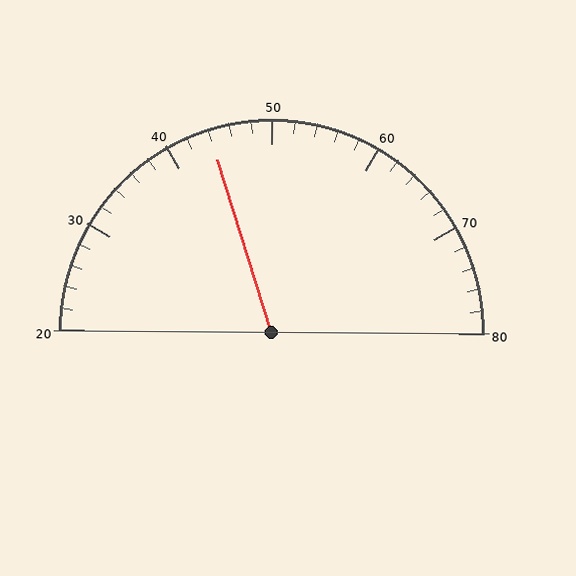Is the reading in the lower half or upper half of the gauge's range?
The reading is in the lower half of the range (20 to 80).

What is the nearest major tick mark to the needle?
The nearest major tick mark is 40.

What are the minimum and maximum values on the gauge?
The gauge ranges from 20 to 80.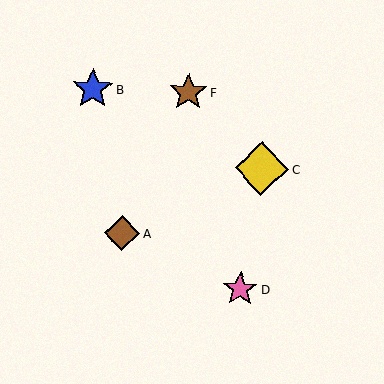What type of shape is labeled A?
Shape A is a brown diamond.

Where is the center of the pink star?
The center of the pink star is at (240, 289).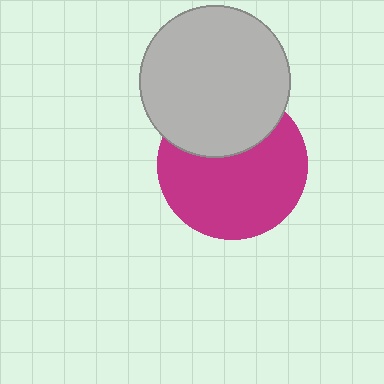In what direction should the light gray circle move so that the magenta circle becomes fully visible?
The light gray circle should move up. That is the shortest direction to clear the overlap and leave the magenta circle fully visible.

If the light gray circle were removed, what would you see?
You would see the complete magenta circle.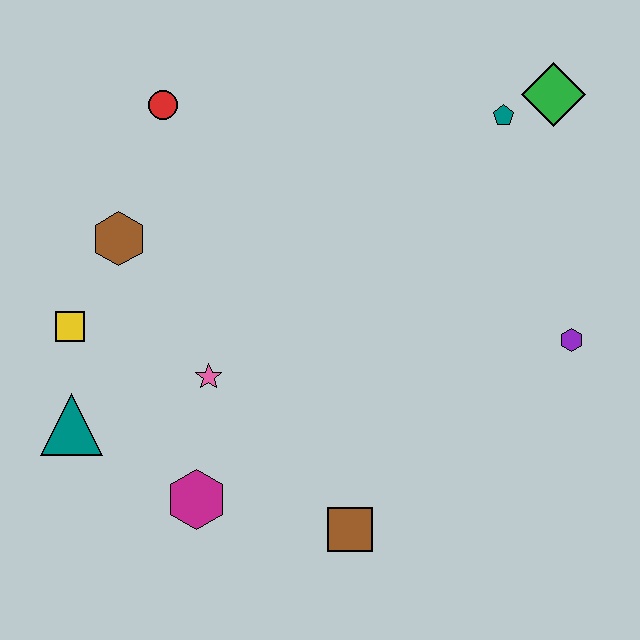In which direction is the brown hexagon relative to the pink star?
The brown hexagon is above the pink star.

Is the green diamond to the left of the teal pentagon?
No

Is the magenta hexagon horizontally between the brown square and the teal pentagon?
No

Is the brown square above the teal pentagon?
No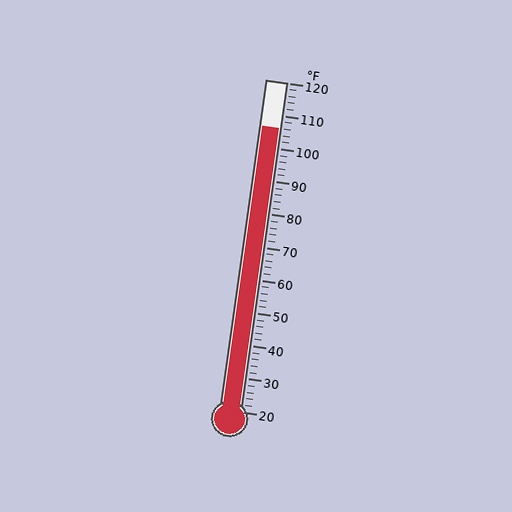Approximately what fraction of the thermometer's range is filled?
The thermometer is filled to approximately 85% of its range.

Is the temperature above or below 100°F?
The temperature is above 100°F.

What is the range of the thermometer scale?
The thermometer scale ranges from 20°F to 120°F.